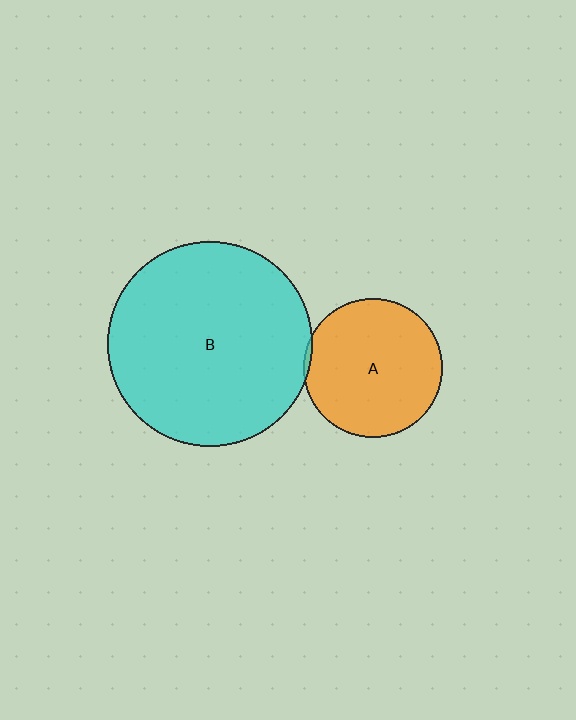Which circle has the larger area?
Circle B (cyan).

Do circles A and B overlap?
Yes.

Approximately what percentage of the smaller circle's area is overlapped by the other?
Approximately 5%.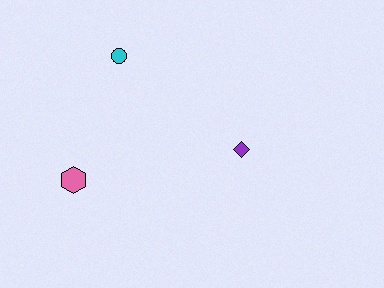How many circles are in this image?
There is 1 circle.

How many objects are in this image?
There are 3 objects.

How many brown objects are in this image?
There are no brown objects.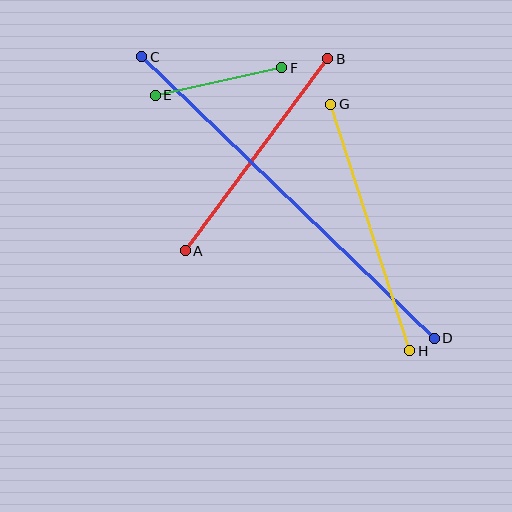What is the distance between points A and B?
The distance is approximately 239 pixels.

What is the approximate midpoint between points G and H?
The midpoint is at approximately (370, 227) pixels.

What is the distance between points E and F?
The distance is approximately 130 pixels.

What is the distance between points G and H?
The distance is approximately 259 pixels.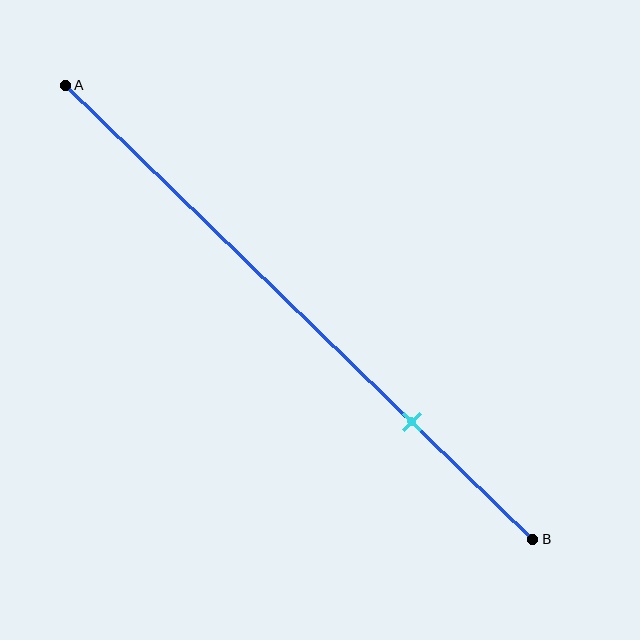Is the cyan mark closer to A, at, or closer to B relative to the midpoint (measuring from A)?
The cyan mark is closer to point B than the midpoint of segment AB.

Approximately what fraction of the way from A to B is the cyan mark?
The cyan mark is approximately 75% of the way from A to B.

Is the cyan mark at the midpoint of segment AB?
No, the mark is at about 75% from A, not at the 50% midpoint.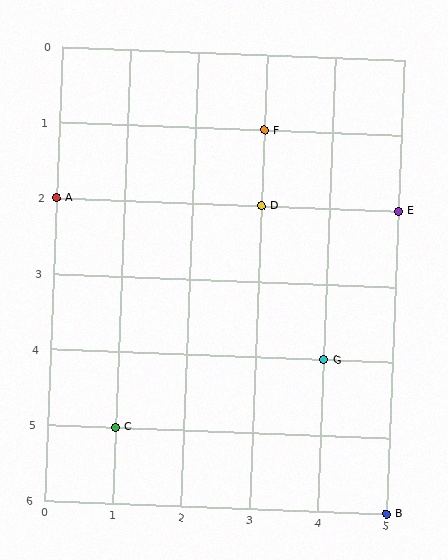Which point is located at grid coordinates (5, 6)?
Point B is at (5, 6).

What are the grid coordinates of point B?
Point B is at grid coordinates (5, 6).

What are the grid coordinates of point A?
Point A is at grid coordinates (0, 2).